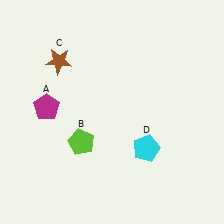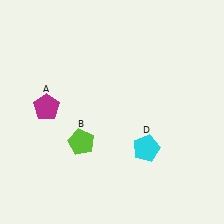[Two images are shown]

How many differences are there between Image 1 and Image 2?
There is 1 difference between the two images.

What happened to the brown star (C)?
The brown star (C) was removed in Image 2. It was in the top-left area of Image 1.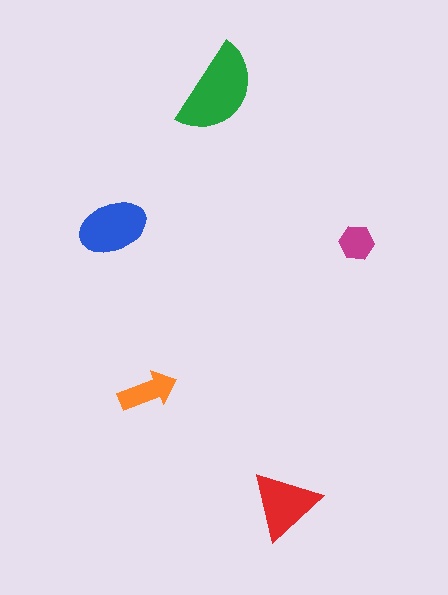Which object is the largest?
The green semicircle.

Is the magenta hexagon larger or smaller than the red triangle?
Smaller.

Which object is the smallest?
The magenta hexagon.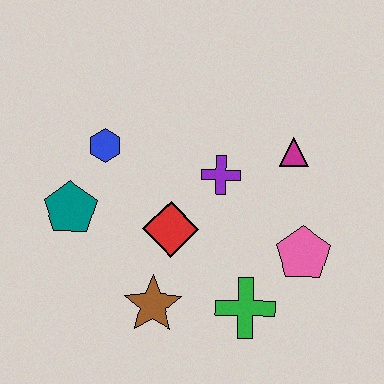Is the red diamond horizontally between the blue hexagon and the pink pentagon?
Yes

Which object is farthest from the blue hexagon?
The pink pentagon is farthest from the blue hexagon.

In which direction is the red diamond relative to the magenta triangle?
The red diamond is to the left of the magenta triangle.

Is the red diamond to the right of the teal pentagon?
Yes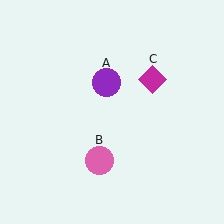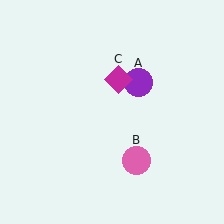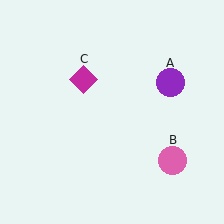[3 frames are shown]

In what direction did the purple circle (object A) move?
The purple circle (object A) moved right.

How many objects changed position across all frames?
3 objects changed position: purple circle (object A), pink circle (object B), magenta diamond (object C).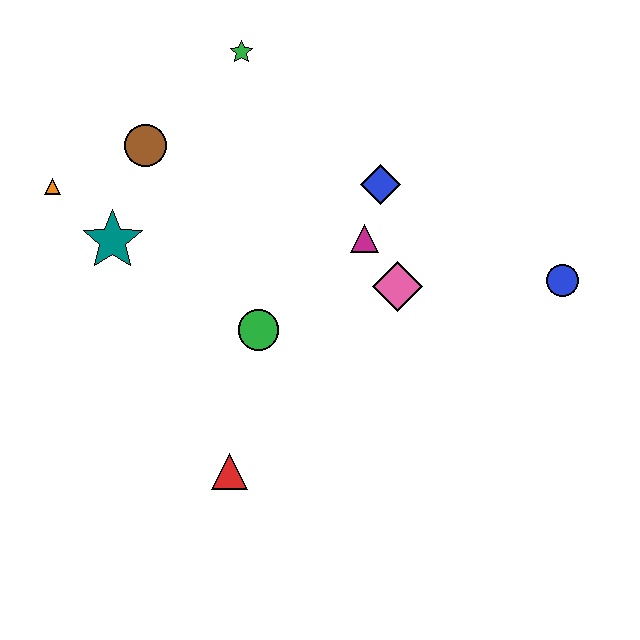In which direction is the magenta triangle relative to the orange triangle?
The magenta triangle is to the right of the orange triangle.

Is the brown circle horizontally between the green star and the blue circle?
No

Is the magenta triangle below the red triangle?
No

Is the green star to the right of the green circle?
No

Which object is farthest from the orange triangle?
The blue circle is farthest from the orange triangle.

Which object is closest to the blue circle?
The pink diamond is closest to the blue circle.